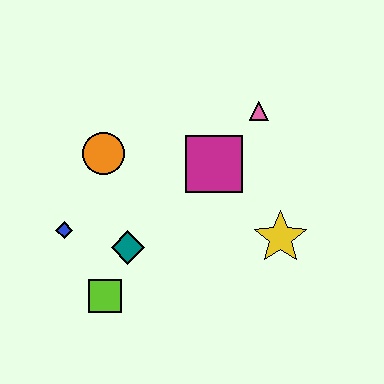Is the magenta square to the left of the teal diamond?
No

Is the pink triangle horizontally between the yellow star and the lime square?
Yes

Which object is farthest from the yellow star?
The blue diamond is farthest from the yellow star.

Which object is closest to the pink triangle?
The magenta square is closest to the pink triangle.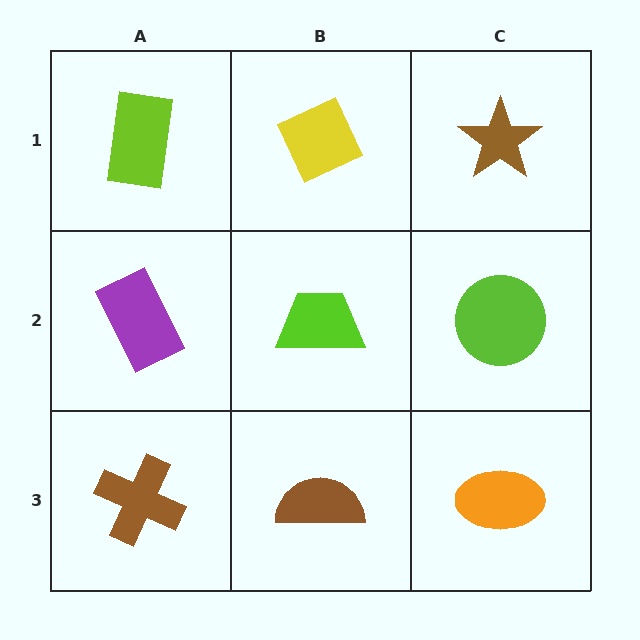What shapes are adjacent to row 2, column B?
A yellow diamond (row 1, column B), a brown semicircle (row 3, column B), a purple rectangle (row 2, column A), a lime circle (row 2, column C).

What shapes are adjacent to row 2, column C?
A brown star (row 1, column C), an orange ellipse (row 3, column C), a lime trapezoid (row 2, column B).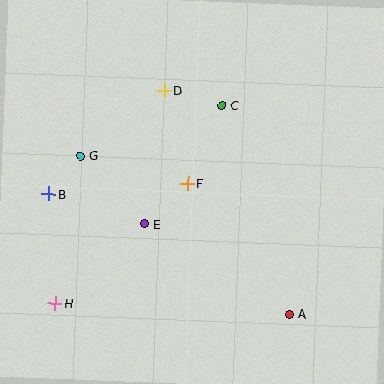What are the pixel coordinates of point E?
Point E is at (144, 224).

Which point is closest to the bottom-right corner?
Point A is closest to the bottom-right corner.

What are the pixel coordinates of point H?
Point H is at (55, 303).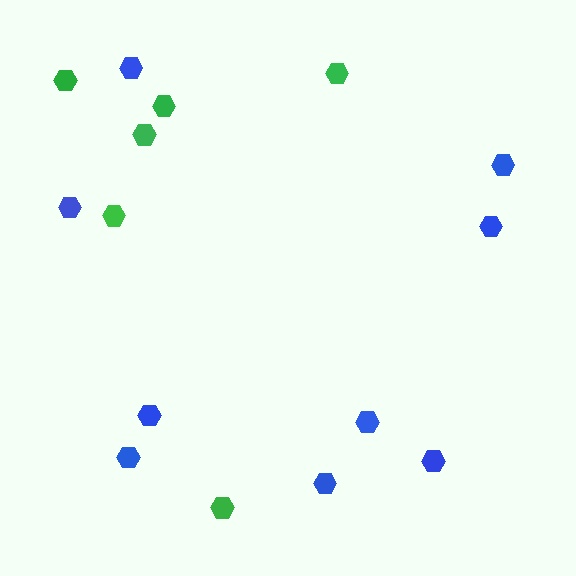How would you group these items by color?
There are 2 groups: one group of blue hexagons (9) and one group of green hexagons (6).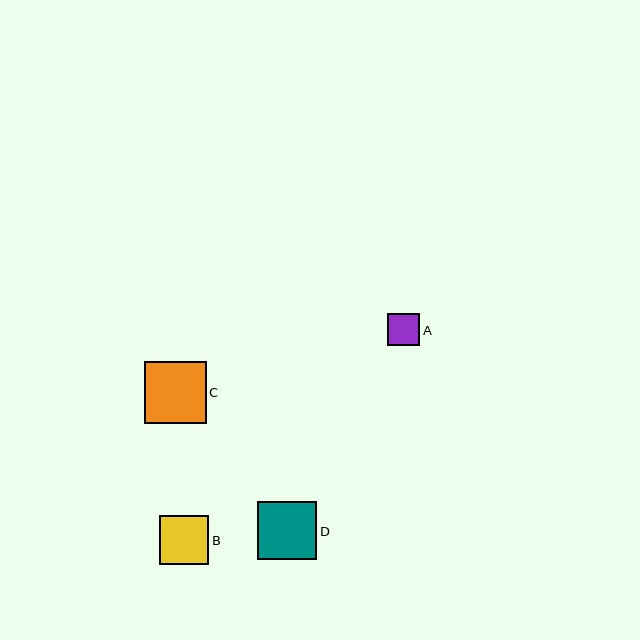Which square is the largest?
Square C is the largest with a size of approximately 61 pixels.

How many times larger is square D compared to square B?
Square D is approximately 1.2 times the size of square B.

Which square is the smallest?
Square A is the smallest with a size of approximately 32 pixels.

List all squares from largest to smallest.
From largest to smallest: C, D, B, A.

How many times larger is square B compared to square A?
Square B is approximately 1.5 times the size of square A.